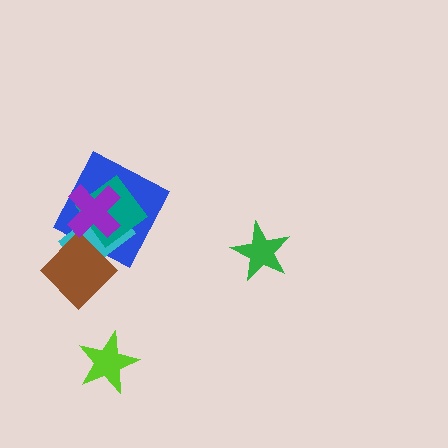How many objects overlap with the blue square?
4 objects overlap with the blue square.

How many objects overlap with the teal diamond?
3 objects overlap with the teal diamond.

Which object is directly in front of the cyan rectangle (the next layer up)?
The brown diamond is directly in front of the cyan rectangle.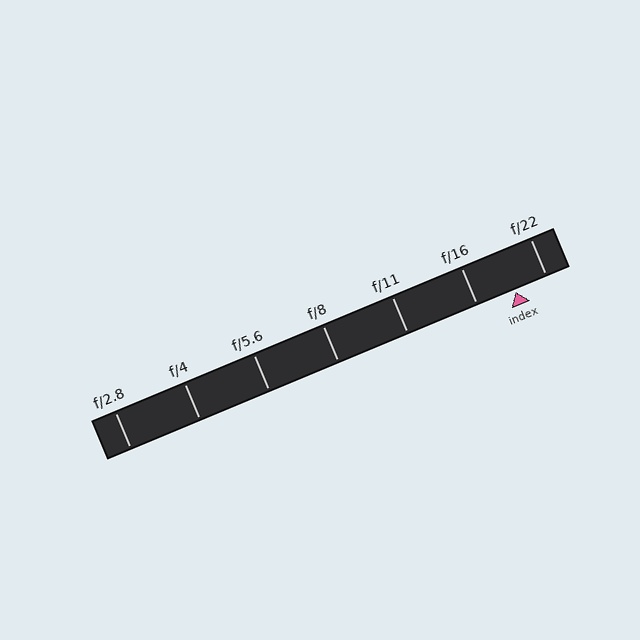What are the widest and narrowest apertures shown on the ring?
The widest aperture shown is f/2.8 and the narrowest is f/22.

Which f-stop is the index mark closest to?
The index mark is closest to f/22.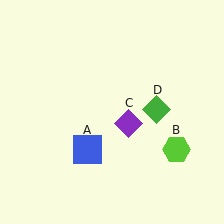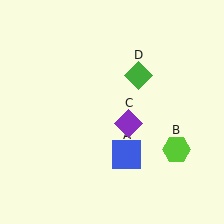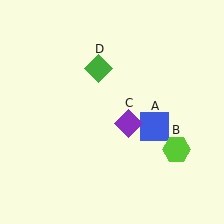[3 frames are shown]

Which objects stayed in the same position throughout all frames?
Lime hexagon (object B) and purple diamond (object C) remained stationary.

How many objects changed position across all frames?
2 objects changed position: blue square (object A), green diamond (object D).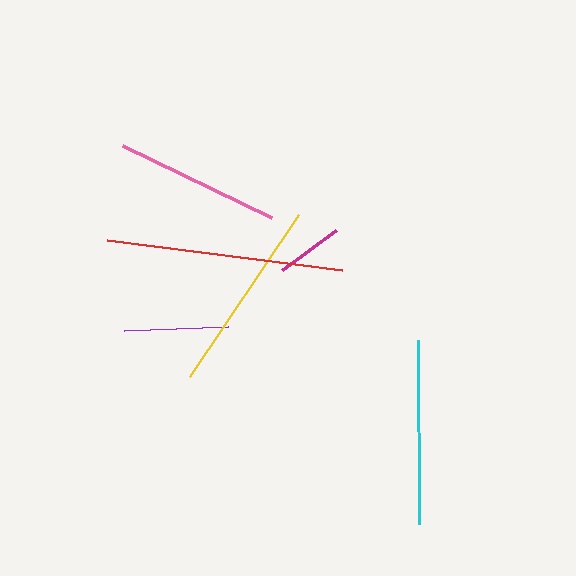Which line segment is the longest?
The red line is the longest at approximately 237 pixels.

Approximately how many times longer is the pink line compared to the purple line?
The pink line is approximately 1.6 times the length of the purple line.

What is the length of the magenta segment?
The magenta segment is approximately 67 pixels long.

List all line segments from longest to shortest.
From longest to shortest: red, yellow, cyan, pink, purple, magenta.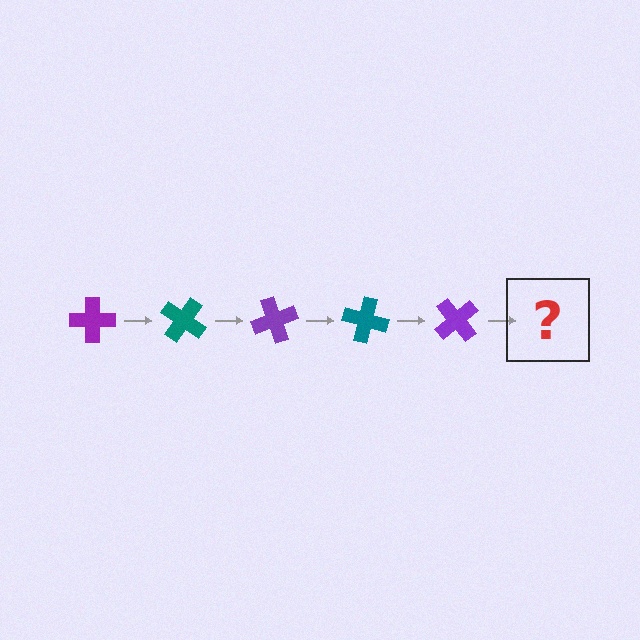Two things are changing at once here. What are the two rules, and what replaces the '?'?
The two rules are that it rotates 35 degrees each step and the color cycles through purple and teal. The '?' should be a teal cross, rotated 175 degrees from the start.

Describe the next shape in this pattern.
It should be a teal cross, rotated 175 degrees from the start.